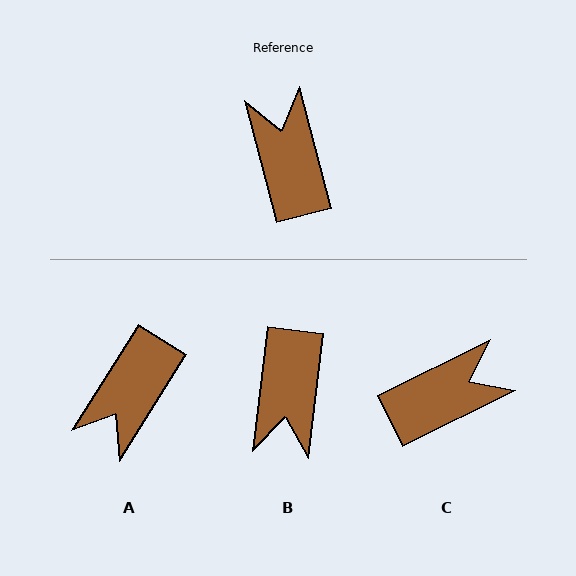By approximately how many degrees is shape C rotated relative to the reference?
Approximately 78 degrees clockwise.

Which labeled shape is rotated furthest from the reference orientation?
B, about 159 degrees away.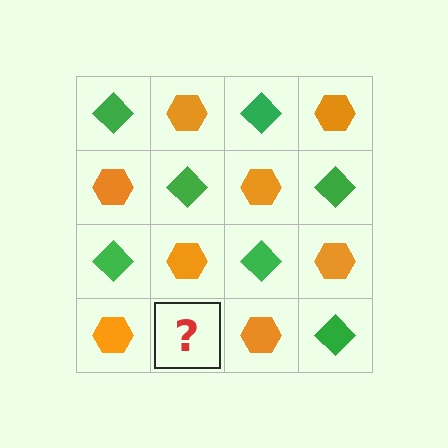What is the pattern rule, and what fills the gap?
The rule is that it alternates green diamond and orange hexagon in a checkerboard pattern. The gap should be filled with a green diamond.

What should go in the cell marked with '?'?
The missing cell should contain a green diamond.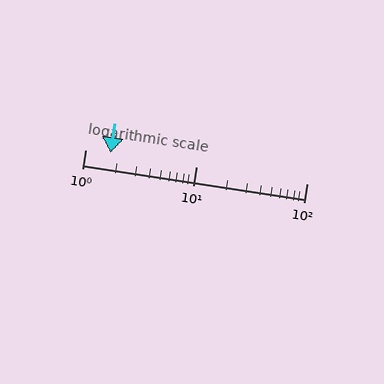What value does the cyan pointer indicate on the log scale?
The pointer indicates approximately 1.7.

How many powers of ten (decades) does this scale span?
The scale spans 2 decades, from 1 to 100.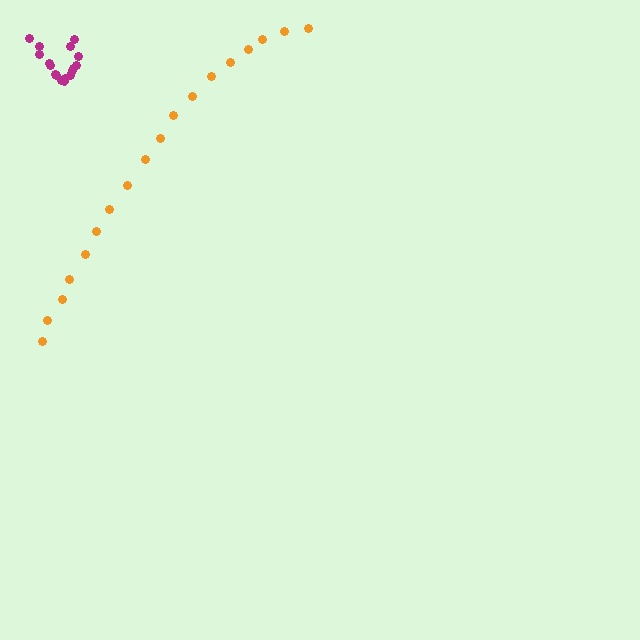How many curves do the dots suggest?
There are 2 distinct paths.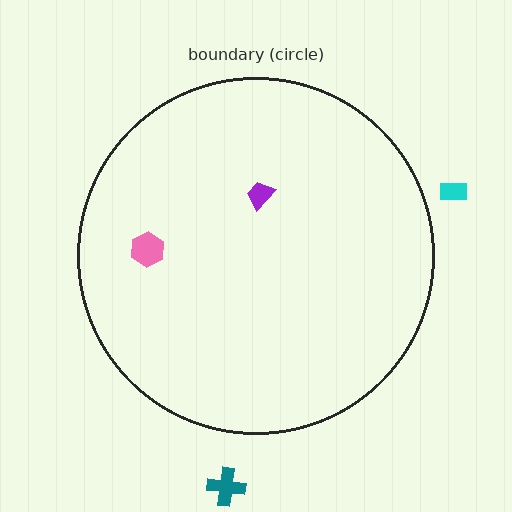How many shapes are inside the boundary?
2 inside, 2 outside.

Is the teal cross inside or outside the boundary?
Outside.